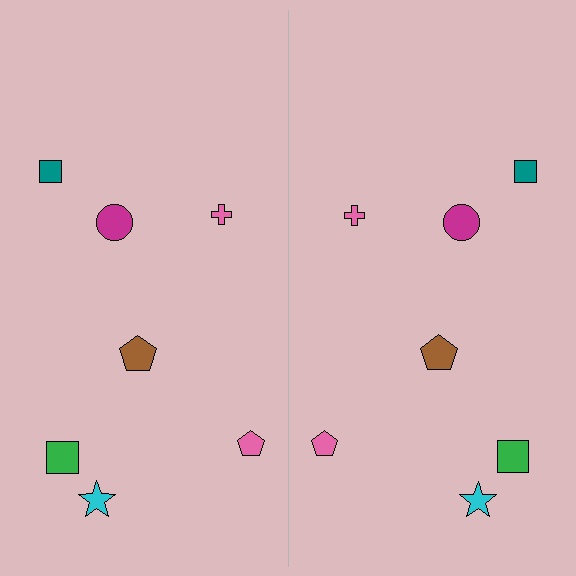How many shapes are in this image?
There are 14 shapes in this image.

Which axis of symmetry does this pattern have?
The pattern has a vertical axis of symmetry running through the center of the image.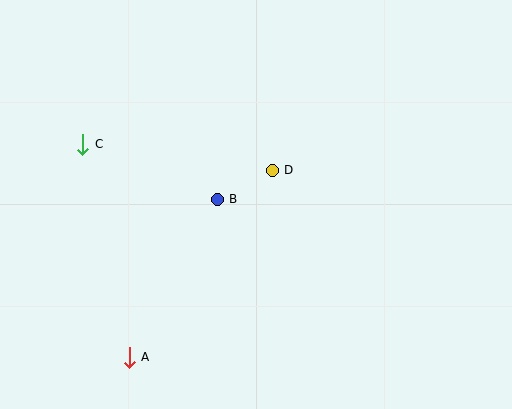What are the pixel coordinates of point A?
Point A is at (129, 357).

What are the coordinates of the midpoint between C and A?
The midpoint between C and A is at (106, 251).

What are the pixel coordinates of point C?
Point C is at (83, 144).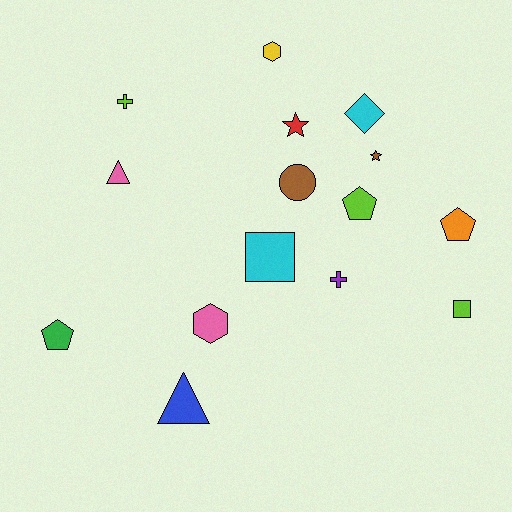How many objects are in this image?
There are 15 objects.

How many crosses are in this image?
There are 2 crosses.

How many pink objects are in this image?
There are 2 pink objects.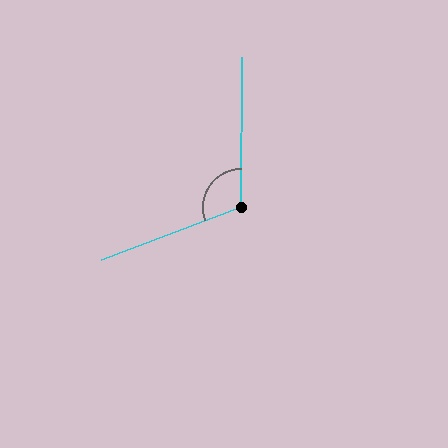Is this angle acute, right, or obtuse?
It is obtuse.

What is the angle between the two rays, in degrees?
Approximately 111 degrees.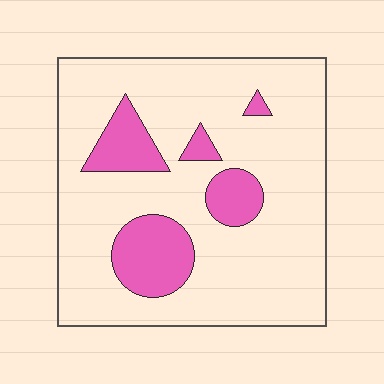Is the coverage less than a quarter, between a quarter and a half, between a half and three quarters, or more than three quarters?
Less than a quarter.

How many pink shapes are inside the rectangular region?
5.